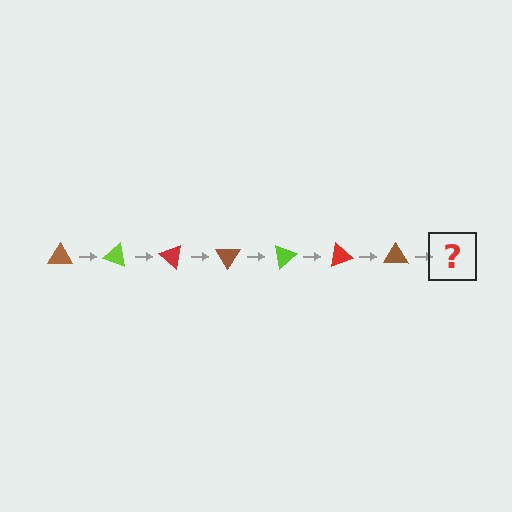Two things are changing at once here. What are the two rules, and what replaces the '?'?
The two rules are that it rotates 20 degrees each step and the color cycles through brown, lime, and red. The '?' should be a lime triangle, rotated 140 degrees from the start.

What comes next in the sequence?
The next element should be a lime triangle, rotated 140 degrees from the start.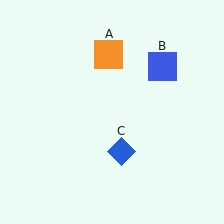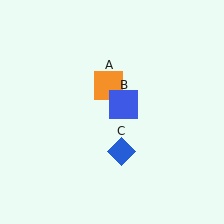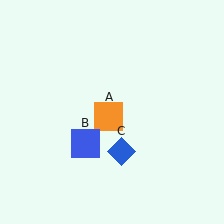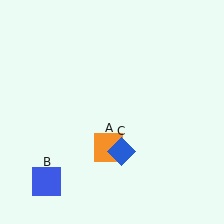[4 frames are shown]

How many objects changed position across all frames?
2 objects changed position: orange square (object A), blue square (object B).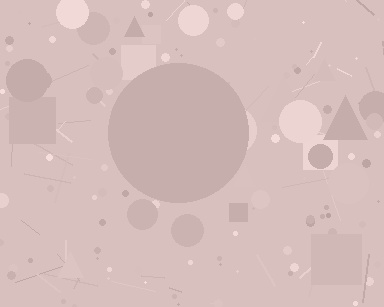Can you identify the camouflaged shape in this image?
The camouflaged shape is a circle.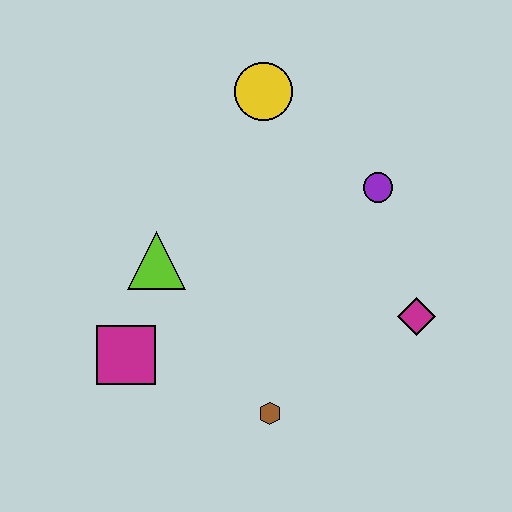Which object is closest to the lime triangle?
The magenta square is closest to the lime triangle.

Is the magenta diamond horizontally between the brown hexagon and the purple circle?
No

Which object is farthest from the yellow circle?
The brown hexagon is farthest from the yellow circle.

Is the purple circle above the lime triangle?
Yes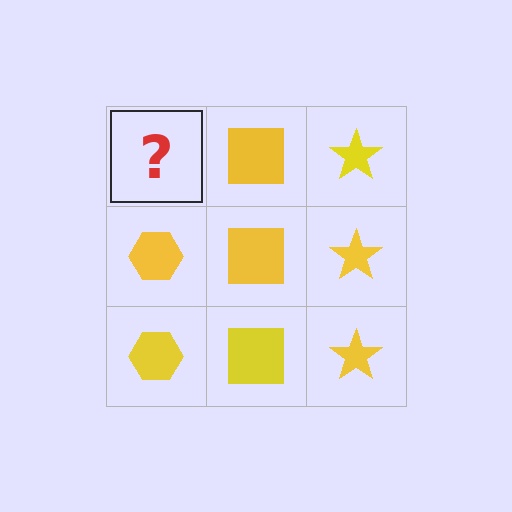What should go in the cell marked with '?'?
The missing cell should contain a yellow hexagon.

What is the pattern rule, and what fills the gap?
The rule is that each column has a consistent shape. The gap should be filled with a yellow hexagon.